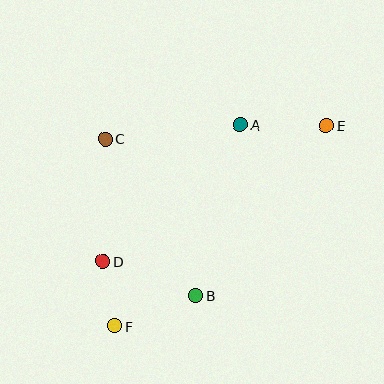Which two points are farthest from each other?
Points E and F are farthest from each other.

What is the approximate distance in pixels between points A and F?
The distance between A and F is approximately 238 pixels.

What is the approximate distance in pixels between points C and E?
The distance between C and E is approximately 221 pixels.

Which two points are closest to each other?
Points D and F are closest to each other.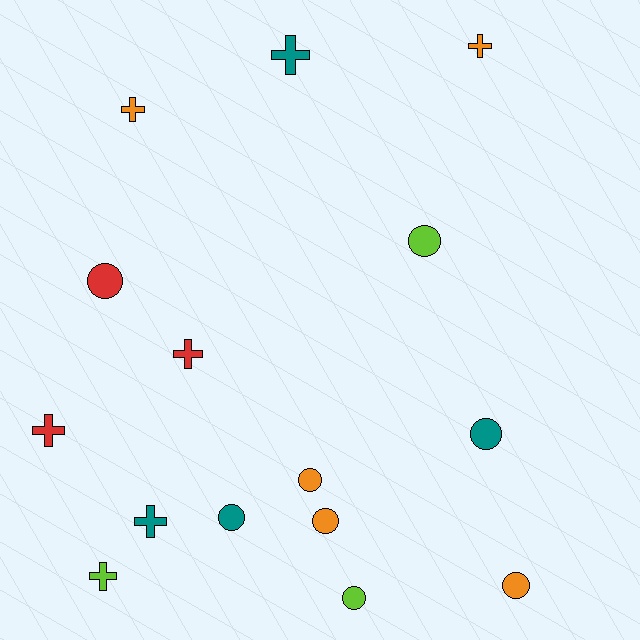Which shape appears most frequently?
Circle, with 8 objects.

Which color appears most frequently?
Orange, with 5 objects.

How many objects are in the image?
There are 15 objects.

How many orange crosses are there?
There are 2 orange crosses.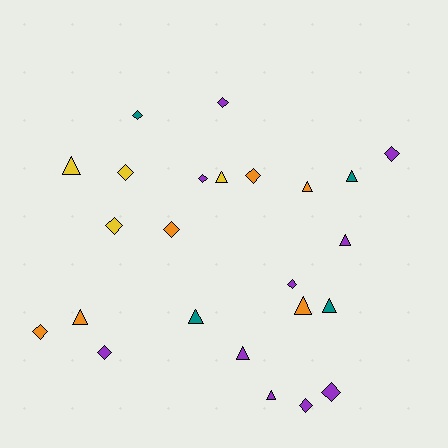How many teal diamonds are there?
There is 1 teal diamond.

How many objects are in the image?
There are 24 objects.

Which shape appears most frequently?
Diamond, with 13 objects.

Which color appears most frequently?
Purple, with 10 objects.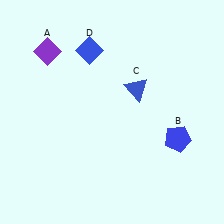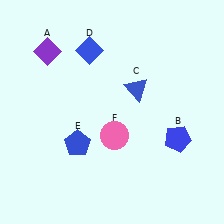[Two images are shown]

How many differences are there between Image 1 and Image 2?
There are 2 differences between the two images.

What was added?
A blue pentagon (E), a pink circle (F) were added in Image 2.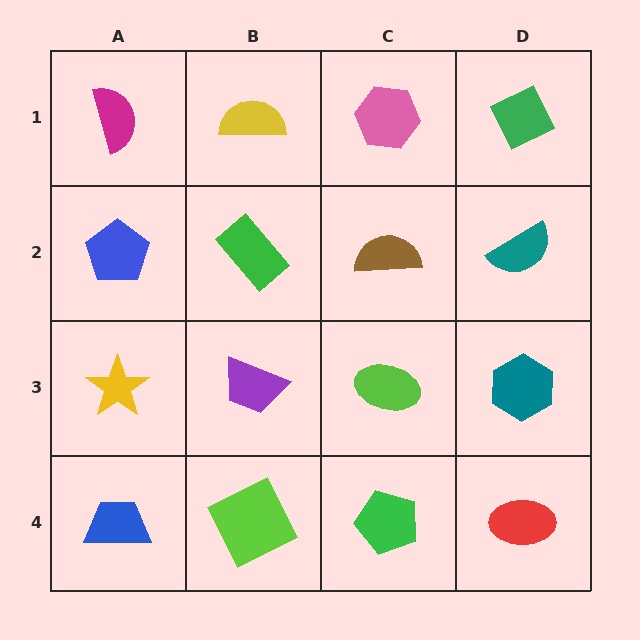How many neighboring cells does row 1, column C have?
3.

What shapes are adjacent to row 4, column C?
A lime ellipse (row 3, column C), a lime square (row 4, column B), a red ellipse (row 4, column D).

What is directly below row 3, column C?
A green pentagon.